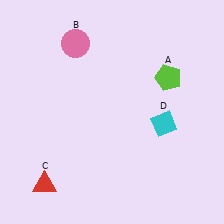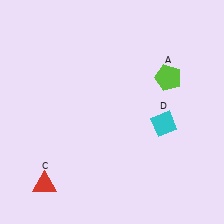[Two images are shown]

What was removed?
The pink circle (B) was removed in Image 2.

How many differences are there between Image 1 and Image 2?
There is 1 difference between the two images.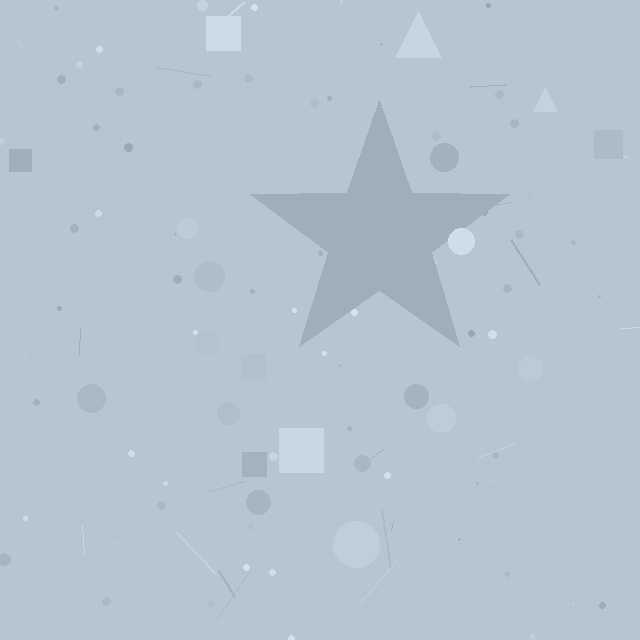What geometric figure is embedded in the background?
A star is embedded in the background.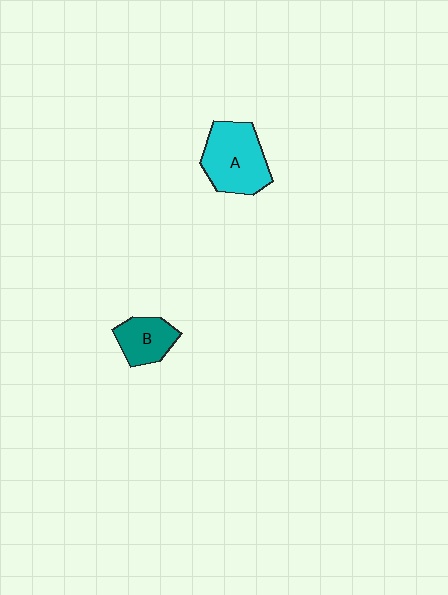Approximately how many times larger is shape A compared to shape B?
Approximately 1.7 times.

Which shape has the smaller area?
Shape B (teal).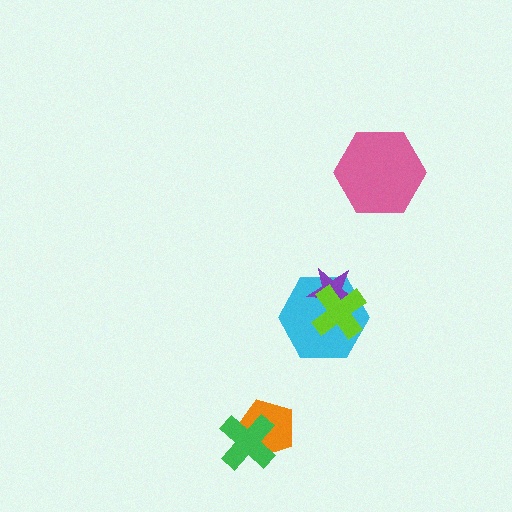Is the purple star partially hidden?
Yes, it is partially covered by another shape.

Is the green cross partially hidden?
No, no other shape covers it.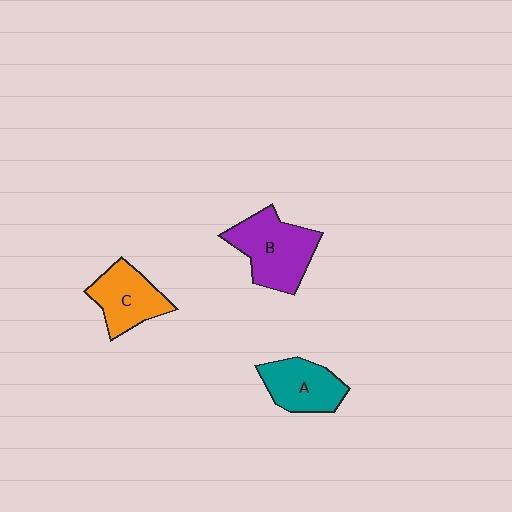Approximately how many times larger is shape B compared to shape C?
Approximately 1.3 times.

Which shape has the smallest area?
Shape A (teal).